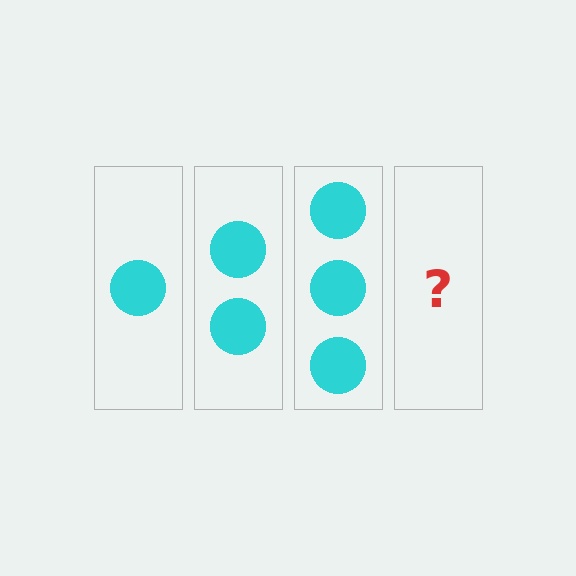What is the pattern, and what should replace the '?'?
The pattern is that each step adds one more circle. The '?' should be 4 circles.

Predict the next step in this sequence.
The next step is 4 circles.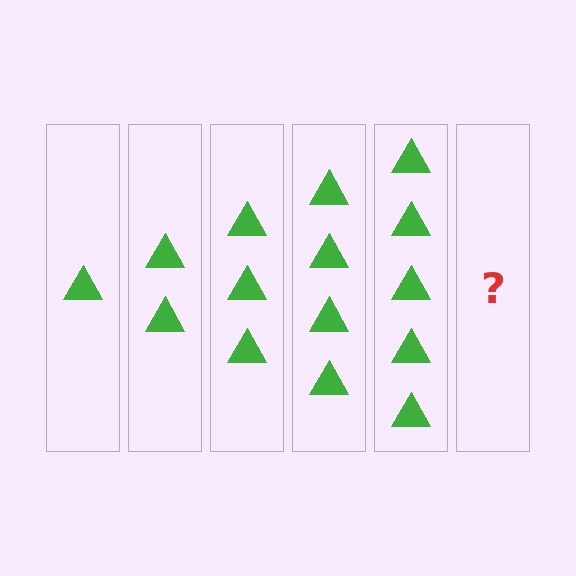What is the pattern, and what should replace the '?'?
The pattern is that each step adds one more triangle. The '?' should be 6 triangles.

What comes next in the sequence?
The next element should be 6 triangles.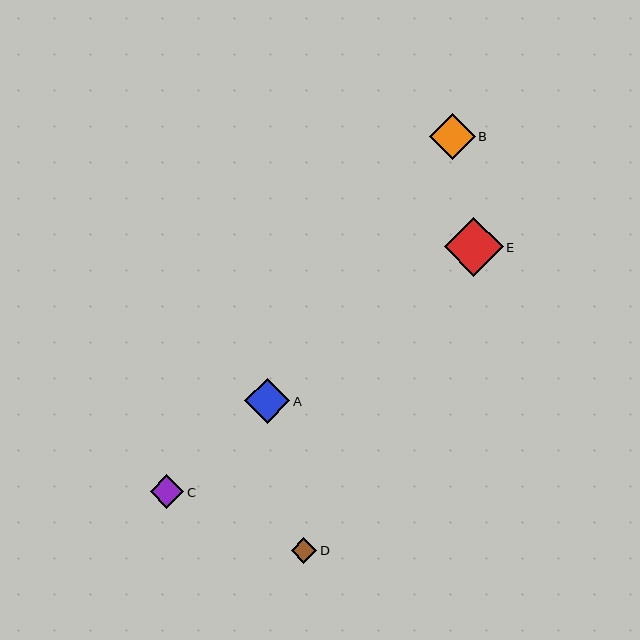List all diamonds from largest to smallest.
From largest to smallest: E, B, A, C, D.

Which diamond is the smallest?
Diamond D is the smallest with a size of approximately 25 pixels.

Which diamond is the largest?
Diamond E is the largest with a size of approximately 59 pixels.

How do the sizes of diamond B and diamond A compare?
Diamond B and diamond A are approximately the same size.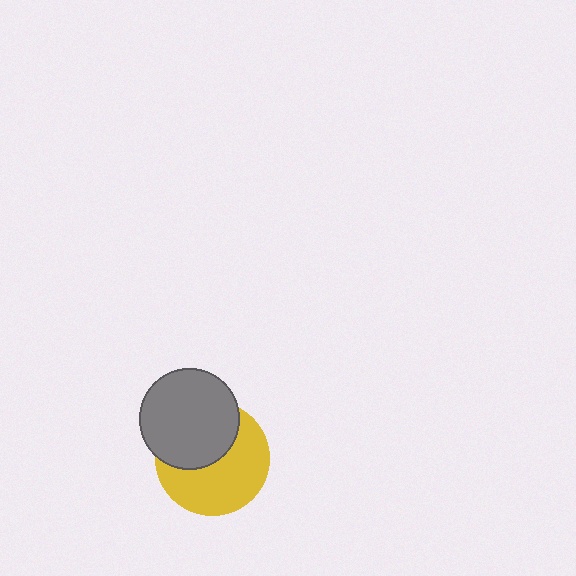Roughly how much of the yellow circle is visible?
About half of it is visible (roughly 58%).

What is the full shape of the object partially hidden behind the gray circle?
The partially hidden object is a yellow circle.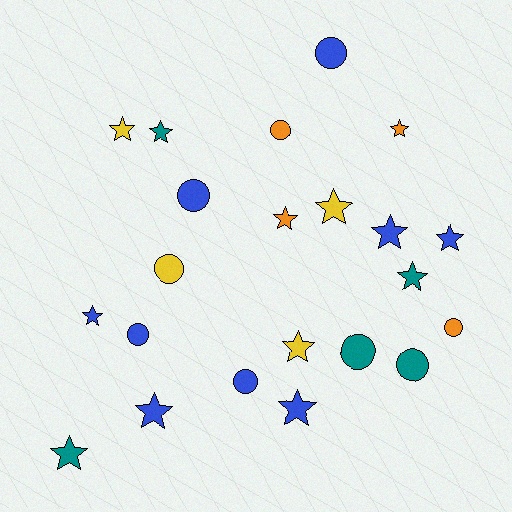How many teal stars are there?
There are 3 teal stars.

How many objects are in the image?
There are 22 objects.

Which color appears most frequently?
Blue, with 9 objects.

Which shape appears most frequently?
Star, with 13 objects.